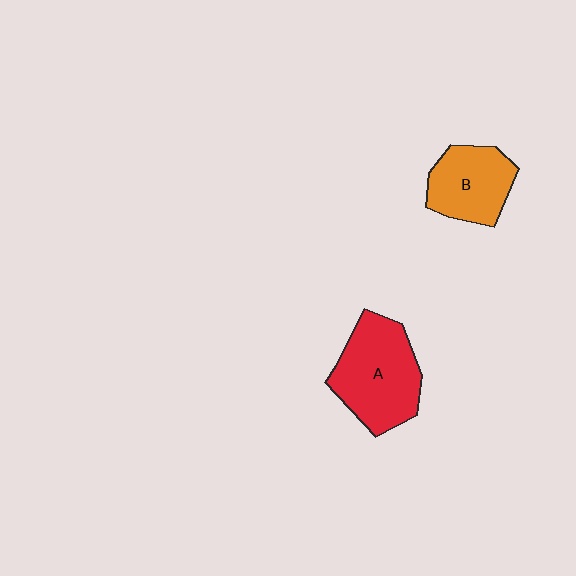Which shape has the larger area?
Shape A (red).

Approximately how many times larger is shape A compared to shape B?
Approximately 1.4 times.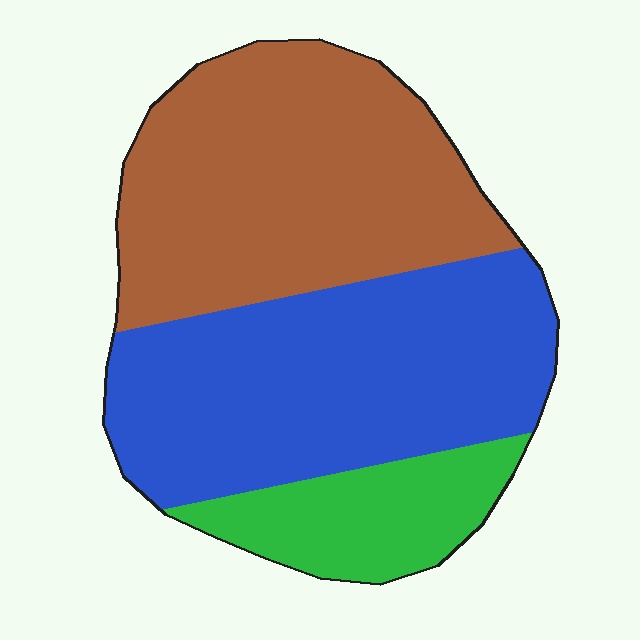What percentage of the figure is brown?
Brown covers 42% of the figure.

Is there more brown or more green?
Brown.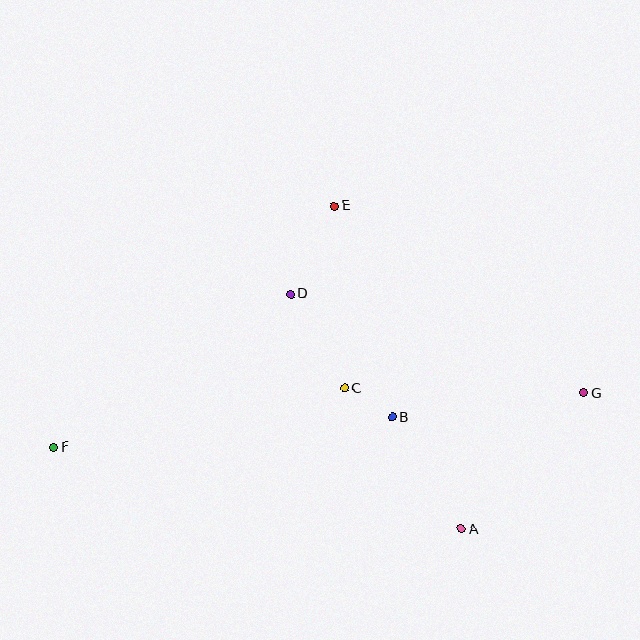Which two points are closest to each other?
Points B and C are closest to each other.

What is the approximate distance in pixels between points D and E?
The distance between D and E is approximately 98 pixels.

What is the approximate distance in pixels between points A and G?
The distance between A and G is approximately 182 pixels.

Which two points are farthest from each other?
Points F and G are farthest from each other.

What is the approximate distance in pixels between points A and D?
The distance between A and D is approximately 290 pixels.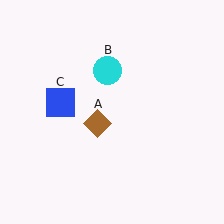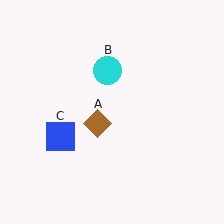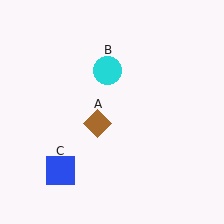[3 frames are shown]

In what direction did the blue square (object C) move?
The blue square (object C) moved down.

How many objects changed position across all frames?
1 object changed position: blue square (object C).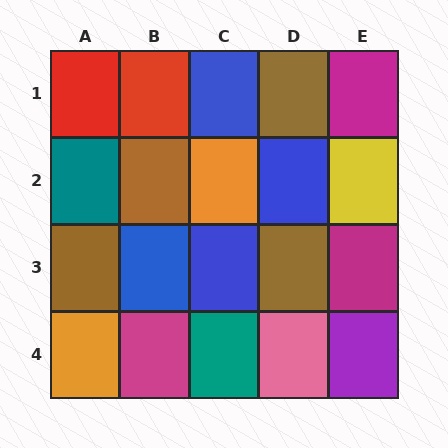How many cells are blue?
4 cells are blue.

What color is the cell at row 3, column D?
Brown.